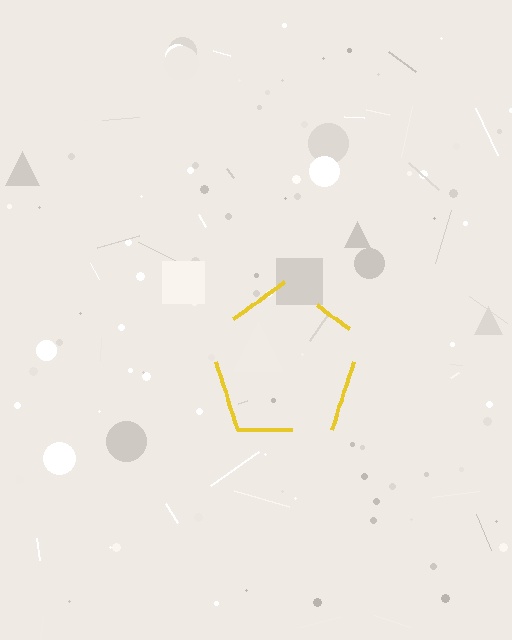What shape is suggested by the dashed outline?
The dashed outline suggests a pentagon.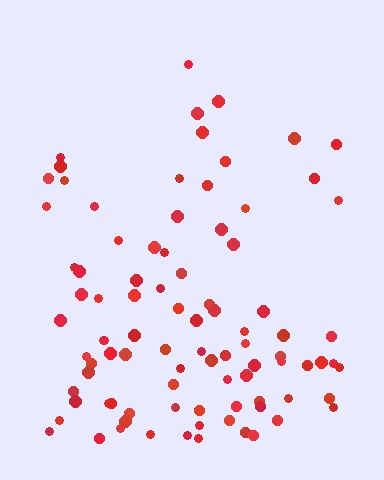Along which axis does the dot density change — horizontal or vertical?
Vertical.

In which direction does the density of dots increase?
From top to bottom, with the bottom side densest.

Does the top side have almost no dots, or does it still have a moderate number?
Still a moderate number, just noticeably fewer than the bottom.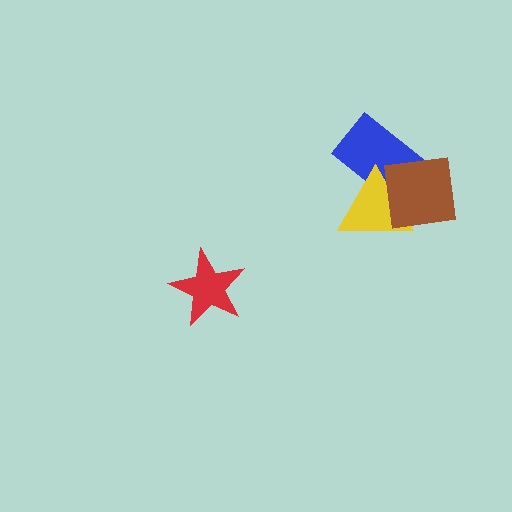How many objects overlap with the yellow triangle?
2 objects overlap with the yellow triangle.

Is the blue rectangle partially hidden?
Yes, it is partially covered by another shape.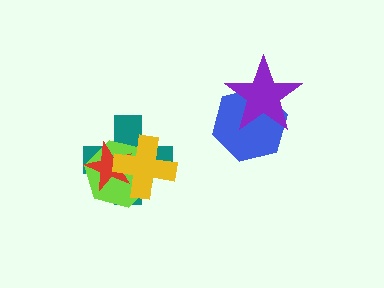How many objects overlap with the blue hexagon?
1 object overlaps with the blue hexagon.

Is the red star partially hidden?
Yes, it is partially covered by another shape.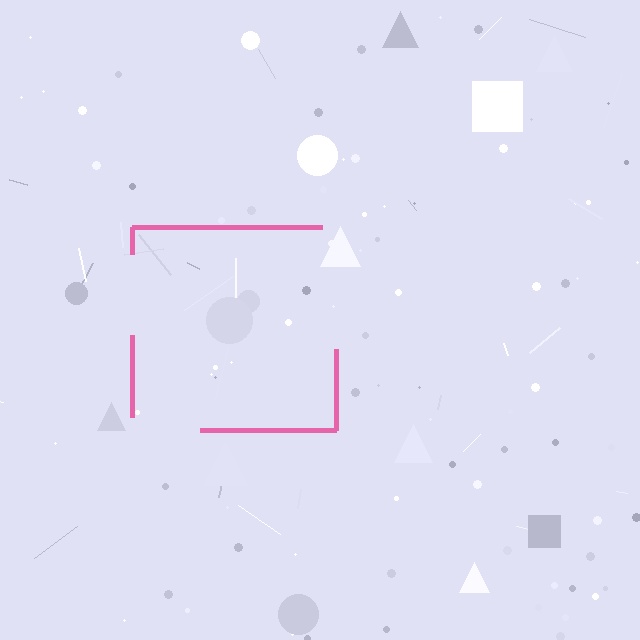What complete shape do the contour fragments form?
The contour fragments form a square.